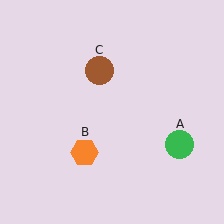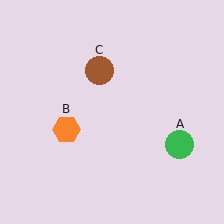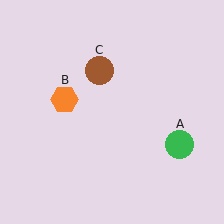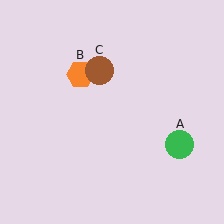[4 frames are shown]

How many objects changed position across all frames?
1 object changed position: orange hexagon (object B).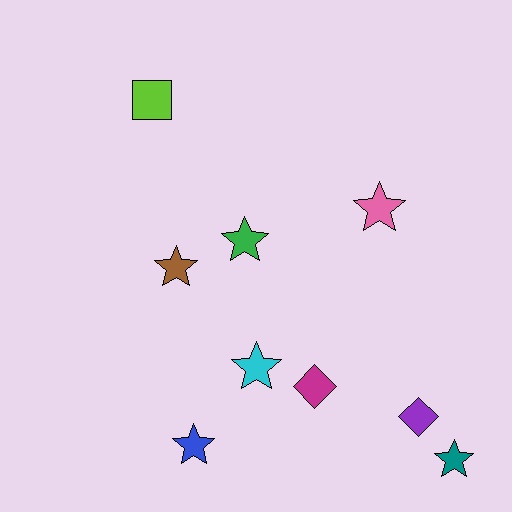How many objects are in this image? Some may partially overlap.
There are 9 objects.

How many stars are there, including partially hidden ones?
There are 6 stars.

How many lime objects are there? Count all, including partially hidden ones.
There is 1 lime object.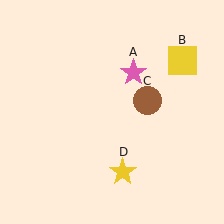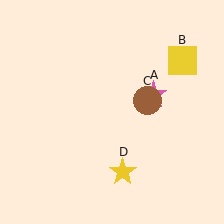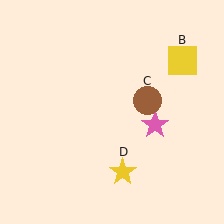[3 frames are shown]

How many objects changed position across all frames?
1 object changed position: pink star (object A).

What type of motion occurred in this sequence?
The pink star (object A) rotated clockwise around the center of the scene.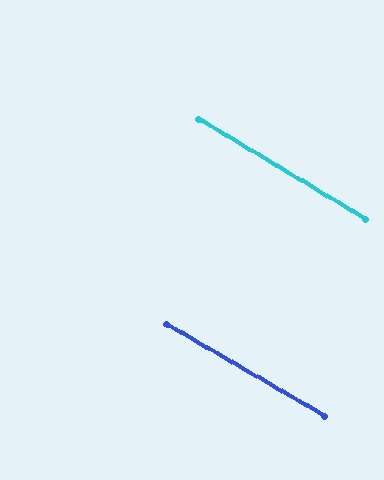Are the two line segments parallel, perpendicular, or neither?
Parallel — their directions differ by only 1.1°.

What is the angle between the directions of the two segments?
Approximately 1 degree.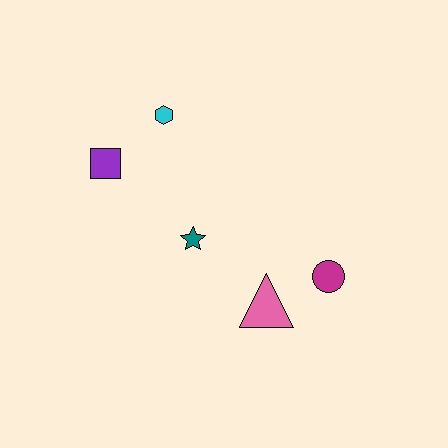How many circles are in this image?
There is 1 circle.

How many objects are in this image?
There are 5 objects.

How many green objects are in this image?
There are no green objects.